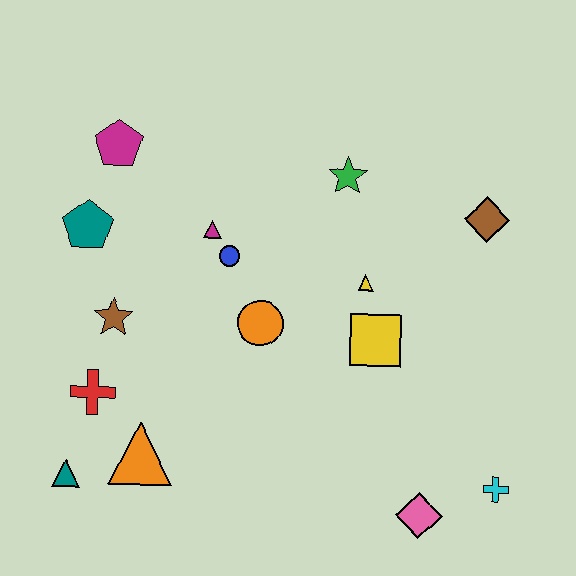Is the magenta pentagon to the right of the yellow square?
No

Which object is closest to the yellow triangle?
The yellow square is closest to the yellow triangle.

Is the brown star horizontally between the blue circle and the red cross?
Yes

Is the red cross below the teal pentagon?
Yes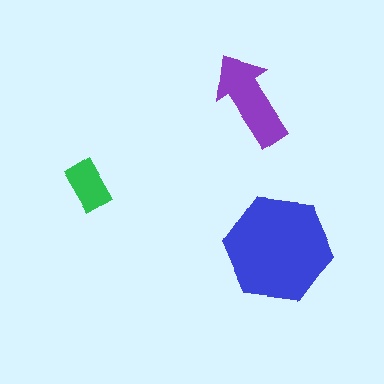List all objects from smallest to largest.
The green rectangle, the purple arrow, the blue hexagon.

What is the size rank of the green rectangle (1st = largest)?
3rd.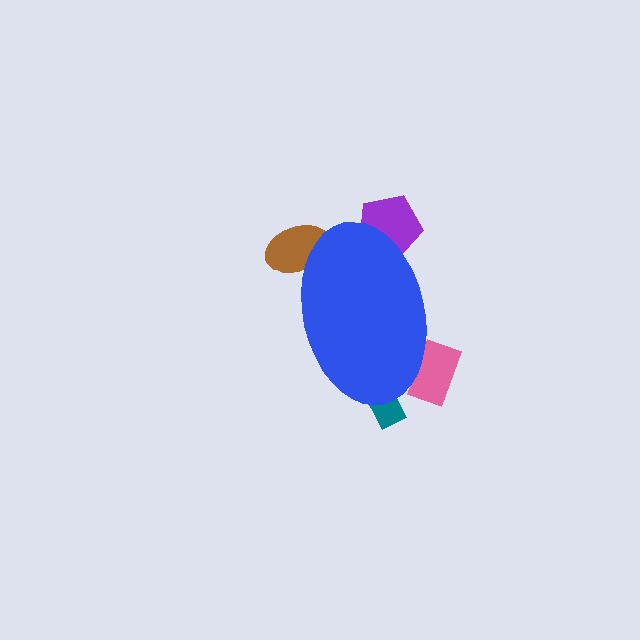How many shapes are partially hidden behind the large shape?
4 shapes are partially hidden.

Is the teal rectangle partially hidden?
Yes, the teal rectangle is partially hidden behind the blue ellipse.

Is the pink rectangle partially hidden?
Yes, the pink rectangle is partially hidden behind the blue ellipse.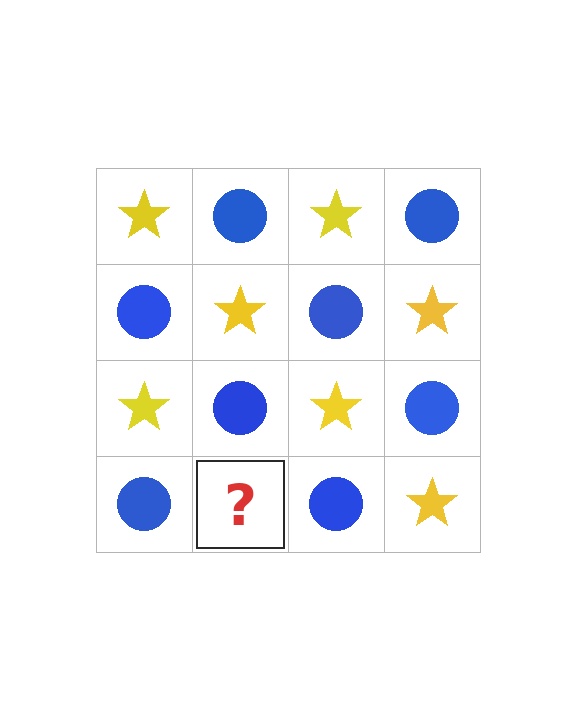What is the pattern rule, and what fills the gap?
The rule is that it alternates yellow star and blue circle in a checkerboard pattern. The gap should be filled with a yellow star.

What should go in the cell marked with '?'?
The missing cell should contain a yellow star.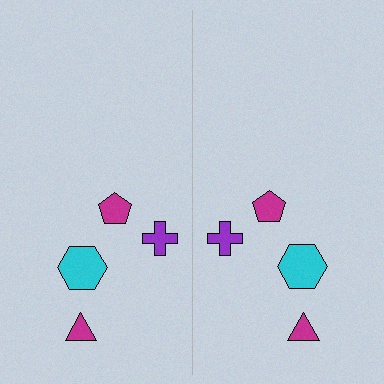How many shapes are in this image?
There are 8 shapes in this image.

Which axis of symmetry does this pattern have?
The pattern has a vertical axis of symmetry running through the center of the image.